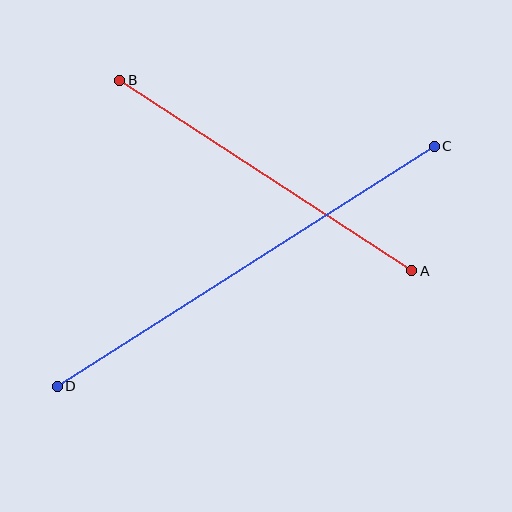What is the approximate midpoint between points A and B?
The midpoint is at approximately (266, 175) pixels.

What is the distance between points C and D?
The distance is approximately 447 pixels.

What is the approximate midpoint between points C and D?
The midpoint is at approximately (246, 266) pixels.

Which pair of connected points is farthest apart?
Points C and D are farthest apart.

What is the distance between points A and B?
The distance is approximately 348 pixels.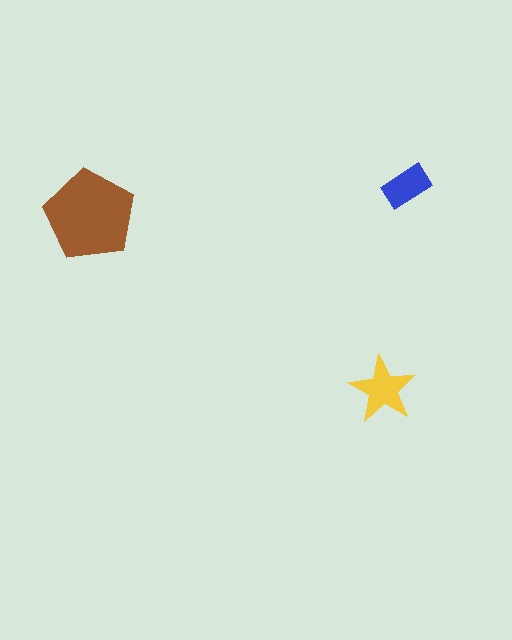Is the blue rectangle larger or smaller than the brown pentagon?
Smaller.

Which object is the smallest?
The blue rectangle.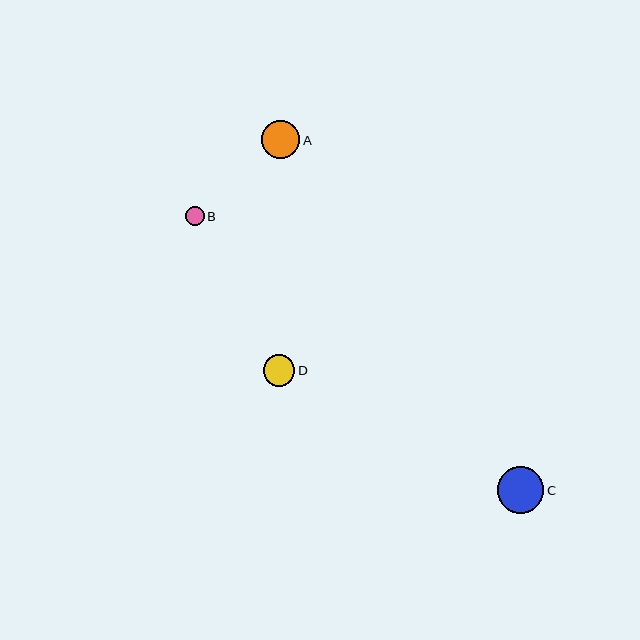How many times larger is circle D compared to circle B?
Circle D is approximately 1.7 times the size of circle B.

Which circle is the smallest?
Circle B is the smallest with a size of approximately 19 pixels.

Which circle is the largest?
Circle C is the largest with a size of approximately 47 pixels.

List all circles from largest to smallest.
From largest to smallest: C, A, D, B.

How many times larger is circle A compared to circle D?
Circle A is approximately 1.2 times the size of circle D.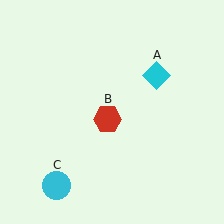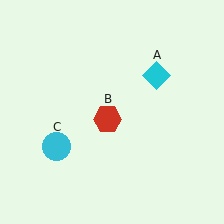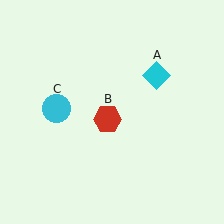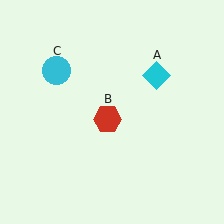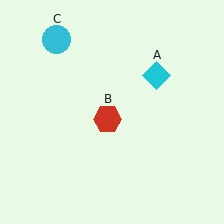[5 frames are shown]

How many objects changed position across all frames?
1 object changed position: cyan circle (object C).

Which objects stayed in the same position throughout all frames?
Cyan diamond (object A) and red hexagon (object B) remained stationary.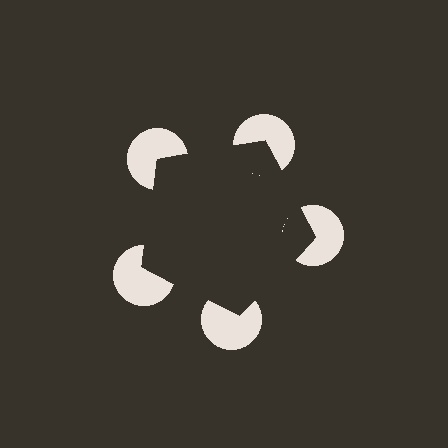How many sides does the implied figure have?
5 sides.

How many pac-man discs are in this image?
There are 5 — one at each vertex of the illusory pentagon.